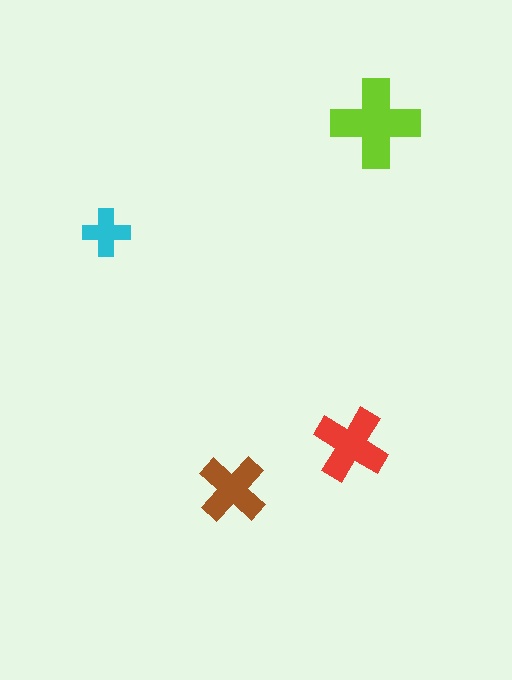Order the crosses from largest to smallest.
the lime one, the red one, the brown one, the cyan one.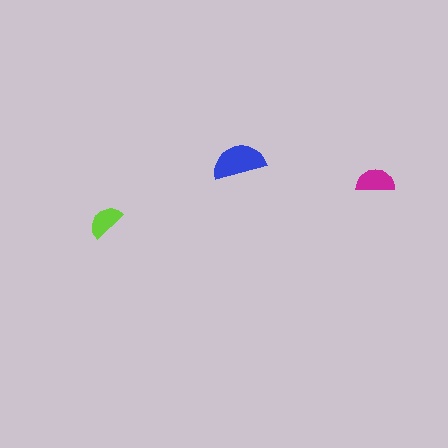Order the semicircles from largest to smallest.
the blue one, the magenta one, the lime one.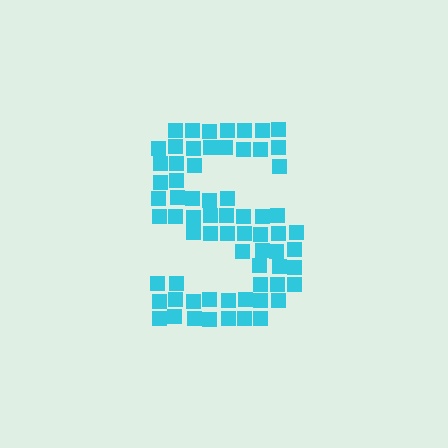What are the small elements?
The small elements are squares.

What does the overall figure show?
The overall figure shows the letter S.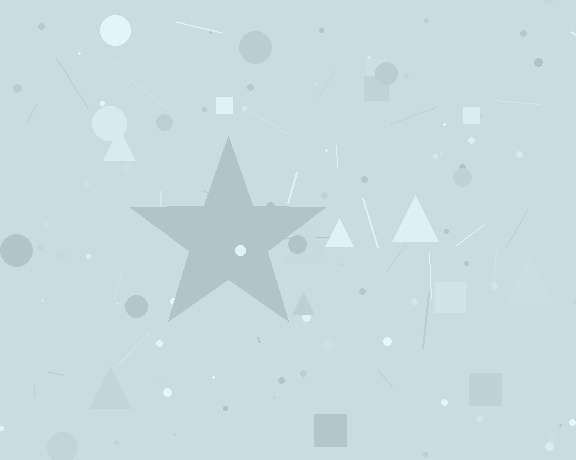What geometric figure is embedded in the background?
A star is embedded in the background.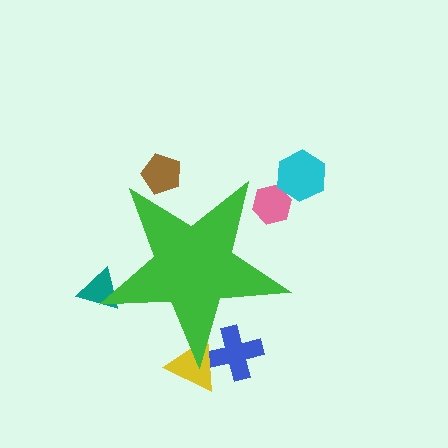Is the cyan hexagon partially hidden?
No, the cyan hexagon is fully visible.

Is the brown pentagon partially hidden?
Yes, the brown pentagon is partially hidden behind the green star.